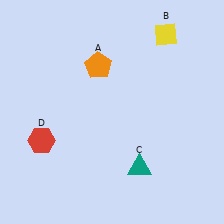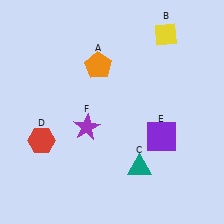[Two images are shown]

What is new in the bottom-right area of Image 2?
A purple square (E) was added in the bottom-right area of Image 2.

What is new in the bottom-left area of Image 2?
A purple star (F) was added in the bottom-left area of Image 2.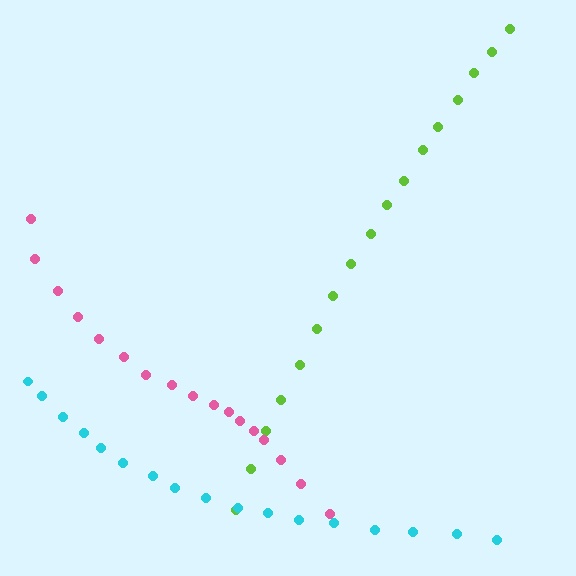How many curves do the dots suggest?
There are 3 distinct paths.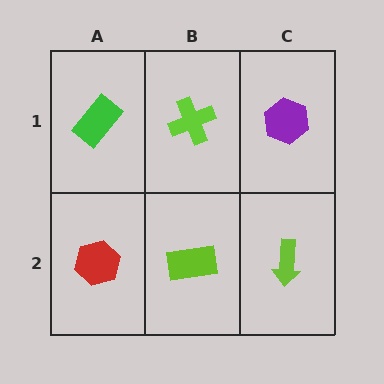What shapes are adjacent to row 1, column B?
A lime rectangle (row 2, column B), a green rectangle (row 1, column A), a purple hexagon (row 1, column C).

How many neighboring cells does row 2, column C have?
2.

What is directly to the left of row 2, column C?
A lime rectangle.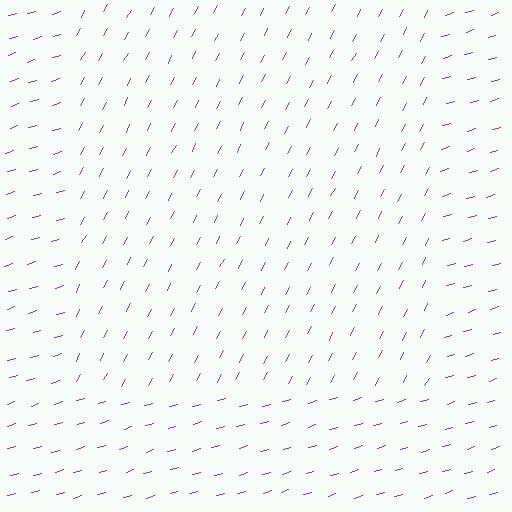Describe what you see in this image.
The image is filled with small purple line segments. A rectangle region in the image has lines oriented differently from the surrounding lines, creating a visible texture boundary.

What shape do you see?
I see a rectangle.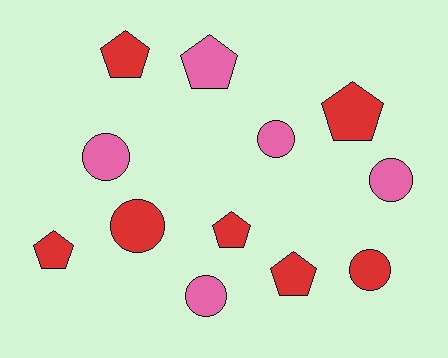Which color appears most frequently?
Red, with 7 objects.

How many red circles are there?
There are 2 red circles.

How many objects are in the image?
There are 12 objects.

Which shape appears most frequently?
Pentagon, with 6 objects.